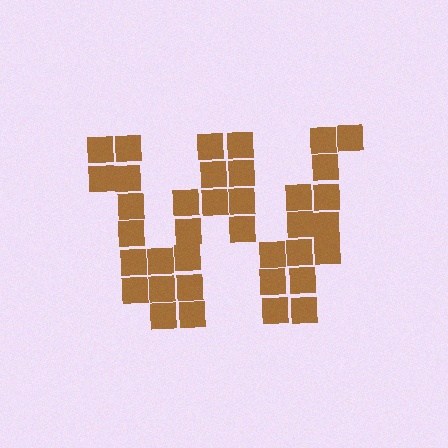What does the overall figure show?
The overall figure shows the letter W.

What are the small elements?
The small elements are squares.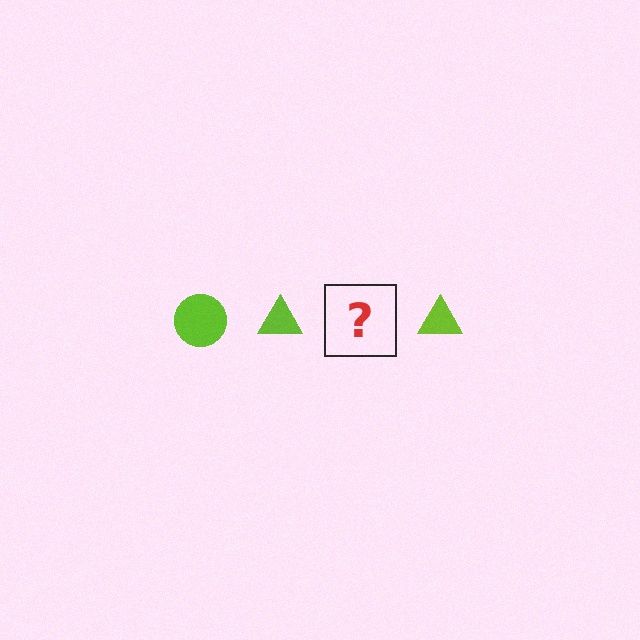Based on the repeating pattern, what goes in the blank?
The blank should be a lime circle.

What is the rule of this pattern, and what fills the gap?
The rule is that the pattern cycles through circle, triangle shapes in lime. The gap should be filled with a lime circle.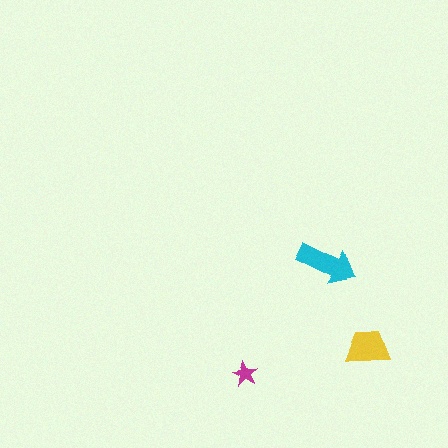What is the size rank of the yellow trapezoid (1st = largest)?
2nd.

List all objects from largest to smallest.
The cyan arrow, the yellow trapezoid, the magenta star.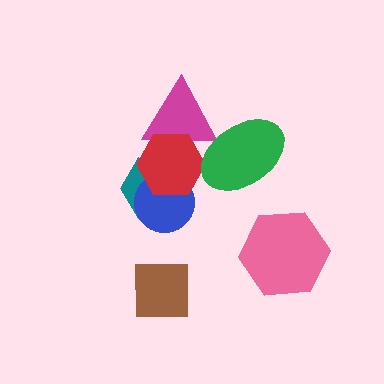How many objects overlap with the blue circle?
2 objects overlap with the blue circle.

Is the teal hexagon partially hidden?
Yes, it is partially covered by another shape.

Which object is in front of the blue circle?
The red hexagon is in front of the blue circle.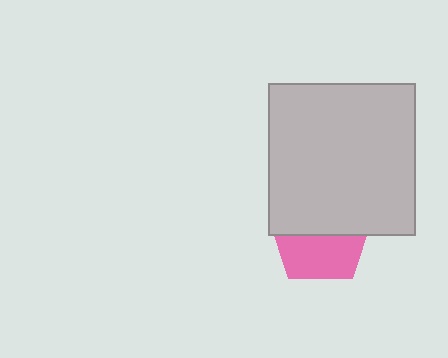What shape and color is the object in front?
The object in front is a light gray rectangle.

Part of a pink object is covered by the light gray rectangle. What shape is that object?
It is a pentagon.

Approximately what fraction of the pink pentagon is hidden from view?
Roughly 52% of the pink pentagon is hidden behind the light gray rectangle.